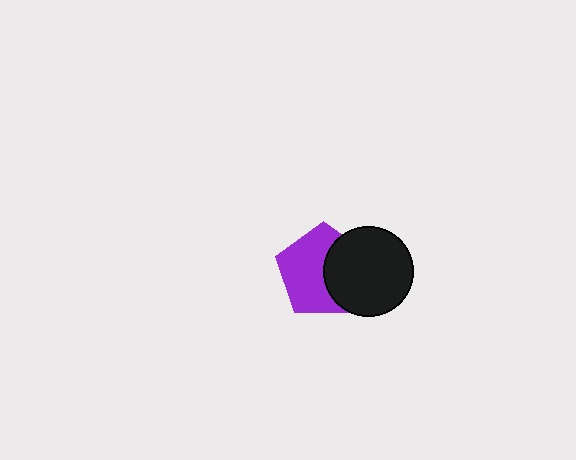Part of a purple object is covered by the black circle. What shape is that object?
It is a pentagon.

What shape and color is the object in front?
The object in front is a black circle.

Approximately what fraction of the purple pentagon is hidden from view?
Roughly 41% of the purple pentagon is hidden behind the black circle.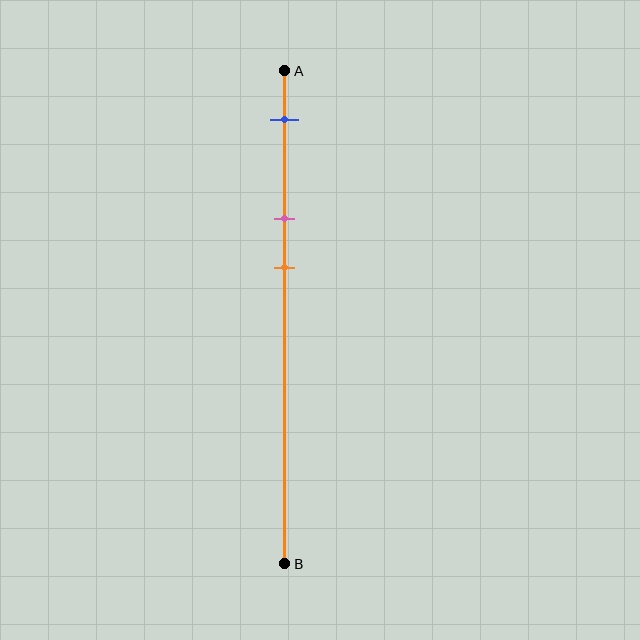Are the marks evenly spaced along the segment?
Yes, the marks are approximately evenly spaced.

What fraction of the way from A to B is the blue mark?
The blue mark is approximately 10% (0.1) of the way from A to B.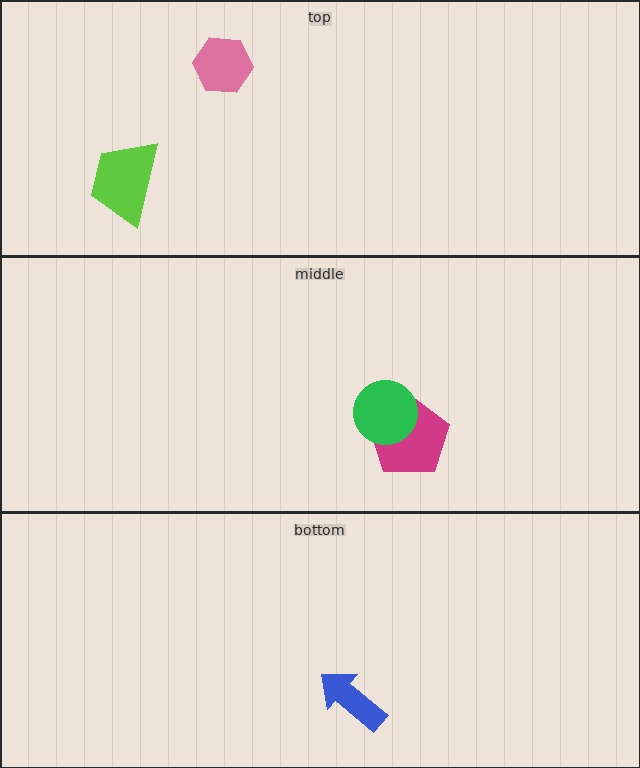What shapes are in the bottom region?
The blue arrow.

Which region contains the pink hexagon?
The top region.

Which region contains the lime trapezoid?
The top region.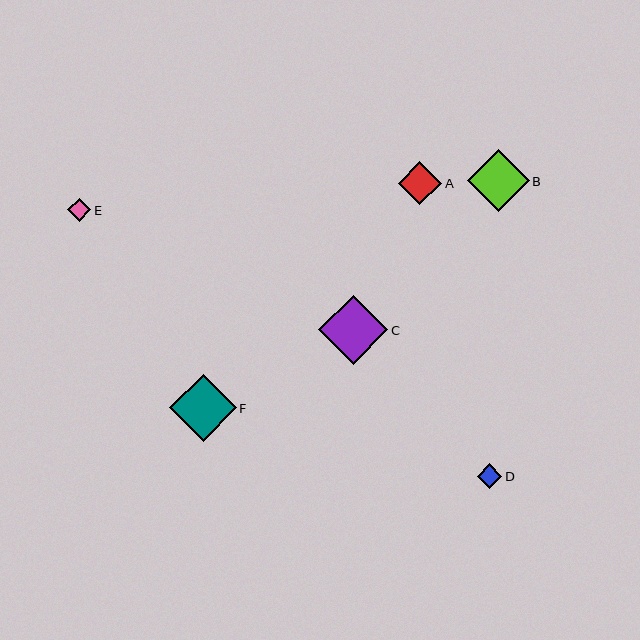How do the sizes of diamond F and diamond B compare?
Diamond F and diamond B are approximately the same size.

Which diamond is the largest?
Diamond C is the largest with a size of approximately 69 pixels.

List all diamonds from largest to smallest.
From largest to smallest: C, F, B, A, D, E.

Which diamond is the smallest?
Diamond E is the smallest with a size of approximately 23 pixels.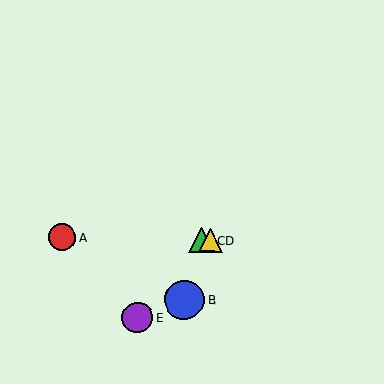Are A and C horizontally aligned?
Yes, both are at y≈237.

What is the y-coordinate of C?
Object C is at y≈240.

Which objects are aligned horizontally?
Objects A, C, D are aligned horizontally.